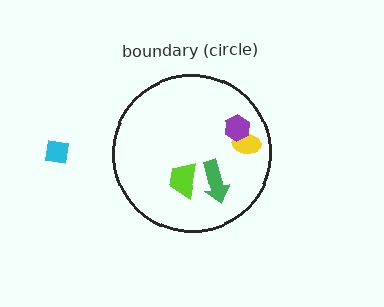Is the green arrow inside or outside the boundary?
Inside.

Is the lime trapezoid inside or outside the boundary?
Inside.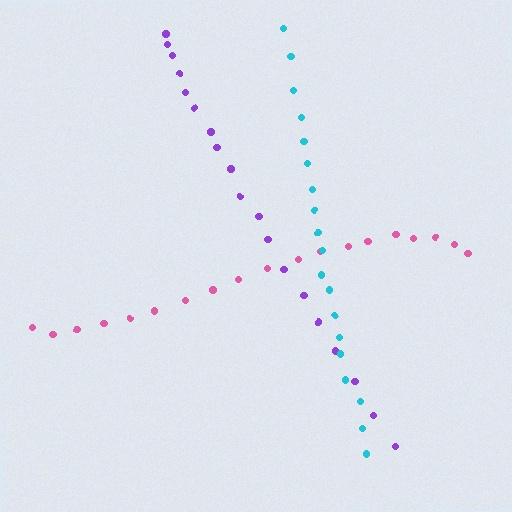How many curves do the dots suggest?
There are 3 distinct paths.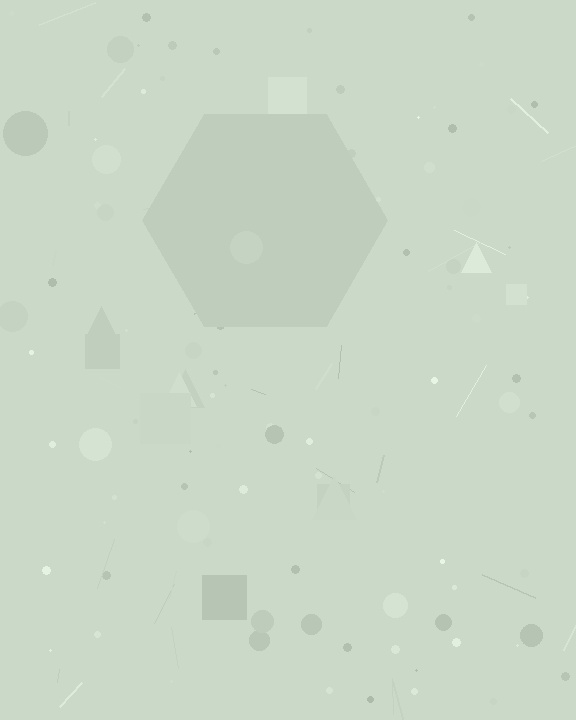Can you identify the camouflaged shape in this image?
The camouflaged shape is a hexagon.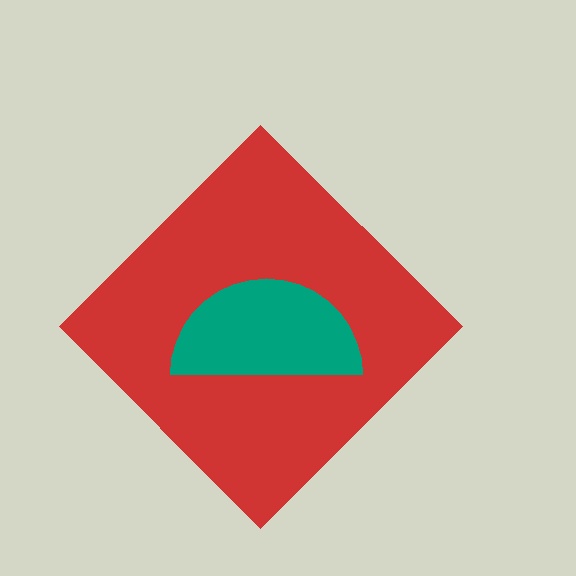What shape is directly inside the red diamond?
The teal semicircle.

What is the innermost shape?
The teal semicircle.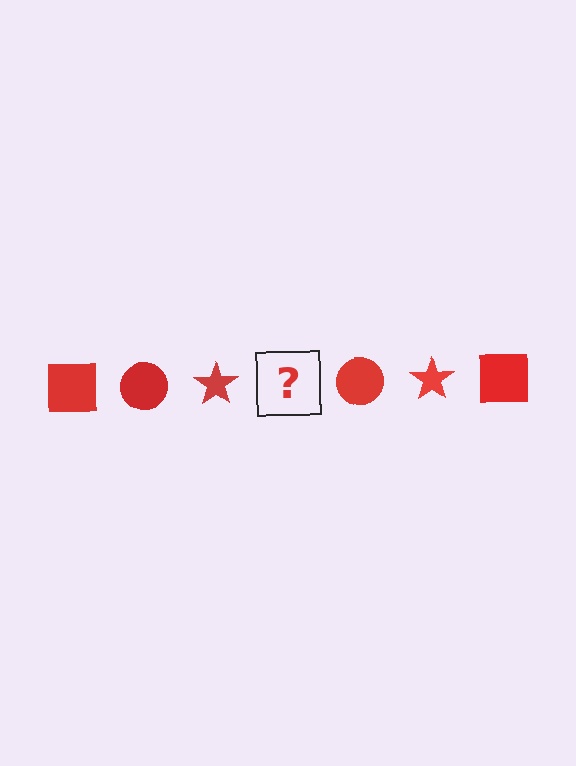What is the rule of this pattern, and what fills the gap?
The rule is that the pattern cycles through square, circle, star shapes in red. The gap should be filled with a red square.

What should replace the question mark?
The question mark should be replaced with a red square.